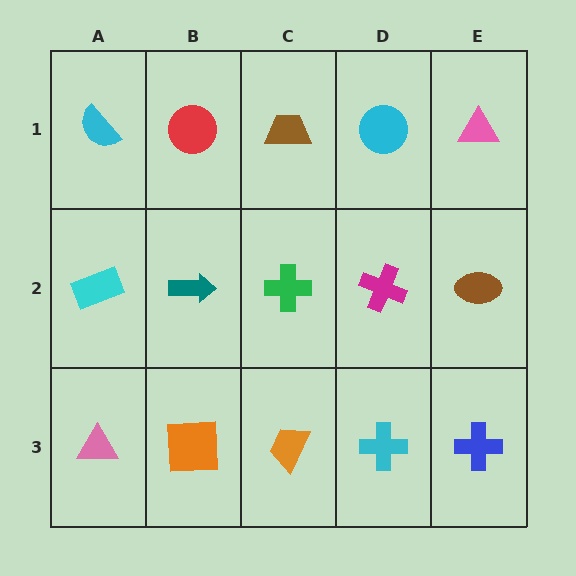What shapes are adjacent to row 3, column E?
A brown ellipse (row 2, column E), a cyan cross (row 3, column D).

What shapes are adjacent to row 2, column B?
A red circle (row 1, column B), an orange square (row 3, column B), a cyan rectangle (row 2, column A), a green cross (row 2, column C).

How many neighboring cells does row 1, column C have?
3.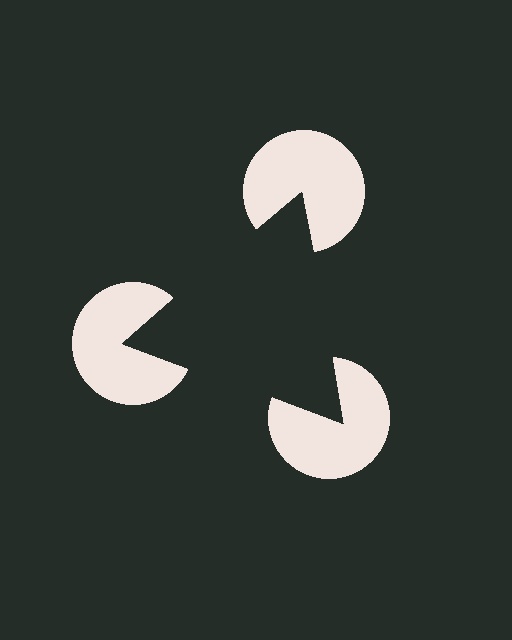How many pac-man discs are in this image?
There are 3 — one at each vertex of the illusory triangle.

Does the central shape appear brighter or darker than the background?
It typically appears slightly darker than the background, even though no actual brightness change is drawn.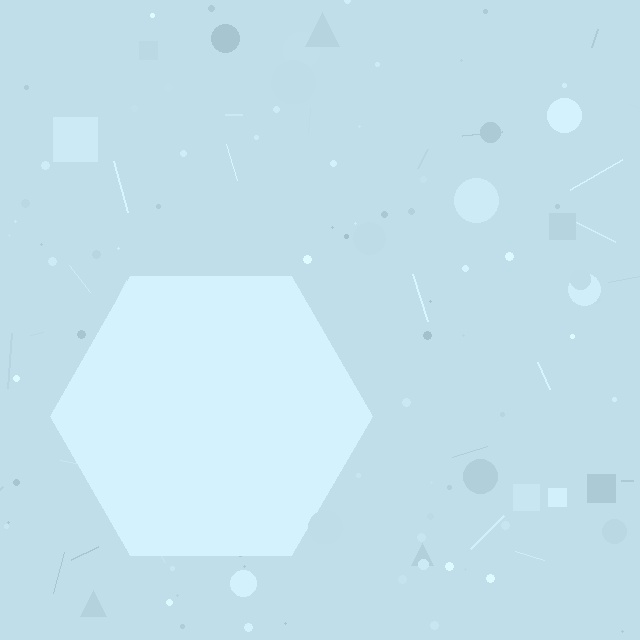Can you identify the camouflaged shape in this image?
The camouflaged shape is a hexagon.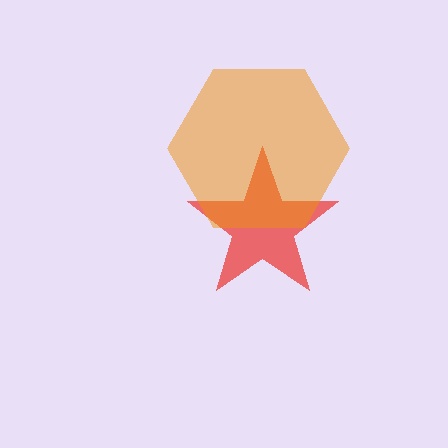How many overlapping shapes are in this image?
There are 2 overlapping shapes in the image.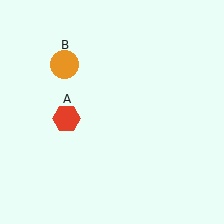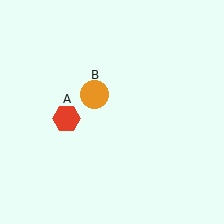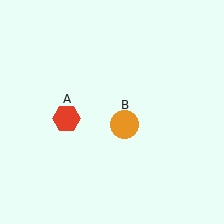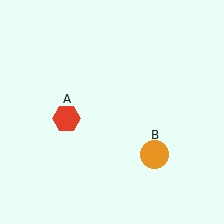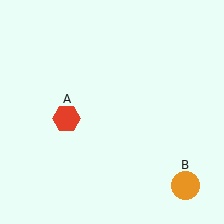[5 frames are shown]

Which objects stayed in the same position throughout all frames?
Red hexagon (object A) remained stationary.